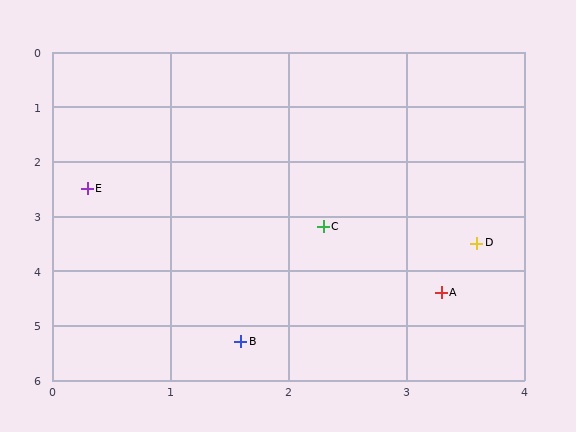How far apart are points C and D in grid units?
Points C and D are about 1.3 grid units apart.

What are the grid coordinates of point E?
Point E is at approximately (0.3, 2.5).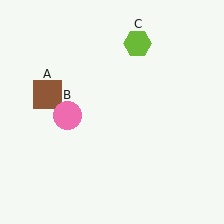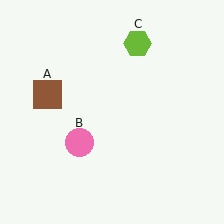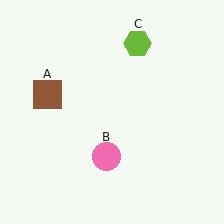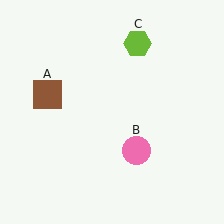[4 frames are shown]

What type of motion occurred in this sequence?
The pink circle (object B) rotated counterclockwise around the center of the scene.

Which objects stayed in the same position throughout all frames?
Brown square (object A) and lime hexagon (object C) remained stationary.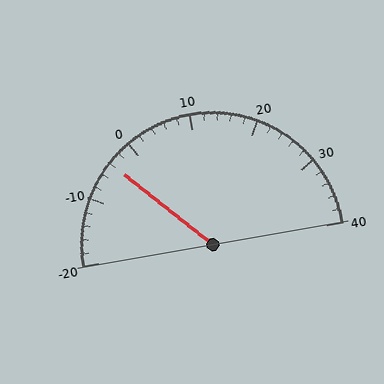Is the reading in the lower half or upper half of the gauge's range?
The reading is in the lower half of the range (-20 to 40).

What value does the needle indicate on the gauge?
The needle indicates approximately -4.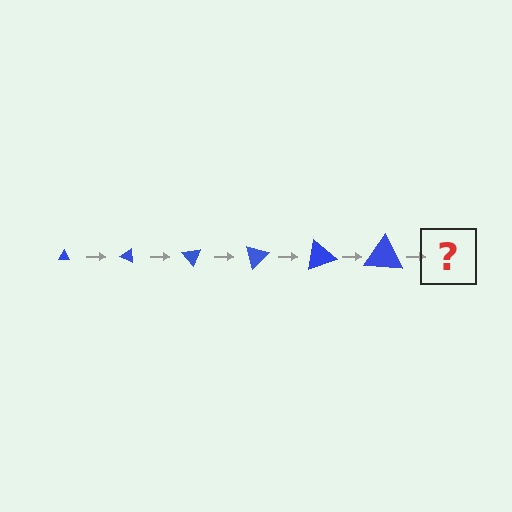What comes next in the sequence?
The next element should be a triangle, larger than the previous one and rotated 150 degrees from the start.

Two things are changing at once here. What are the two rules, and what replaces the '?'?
The two rules are that the triangle grows larger each step and it rotates 25 degrees each step. The '?' should be a triangle, larger than the previous one and rotated 150 degrees from the start.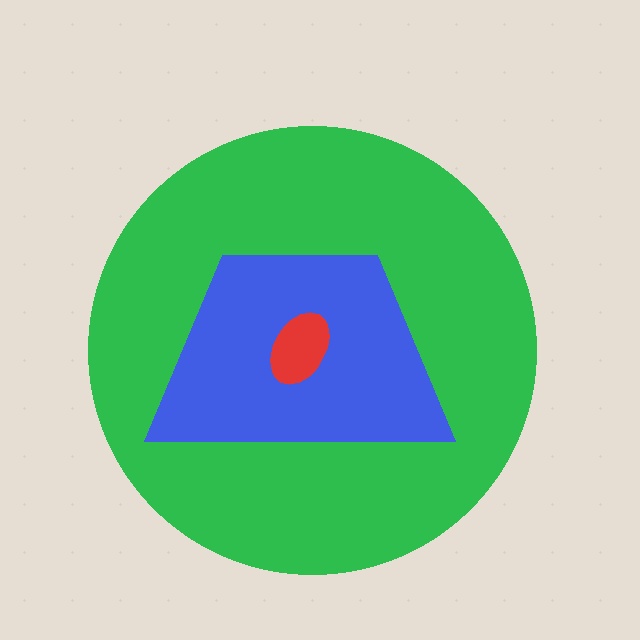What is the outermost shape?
The green circle.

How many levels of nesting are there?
3.